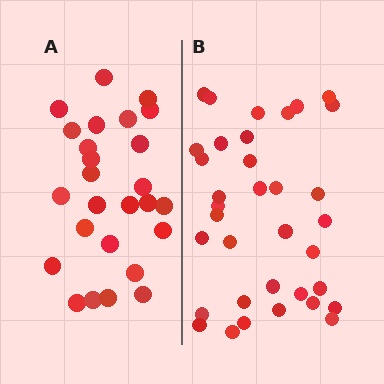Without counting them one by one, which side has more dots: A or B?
Region B (the right region) has more dots.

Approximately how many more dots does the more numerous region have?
Region B has roughly 8 or so more dots than region A.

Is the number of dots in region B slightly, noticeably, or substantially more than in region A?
Region B has noticeably more, but not dramatically so. The ratio is roughly 1.3 to 1.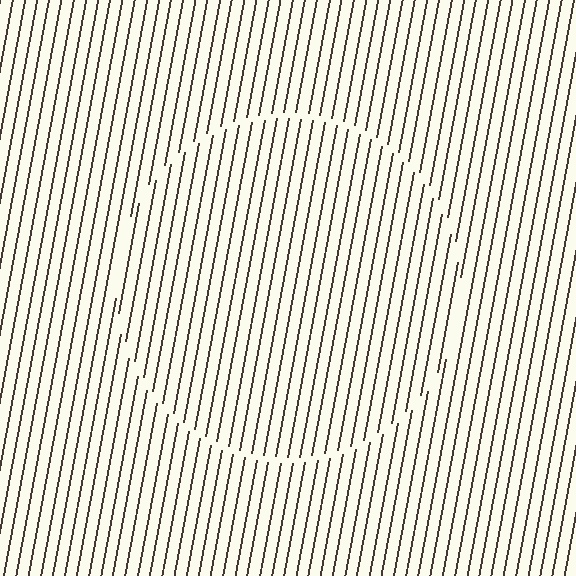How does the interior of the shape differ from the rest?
The interior of the shape contains the same grating, shifted by half a period — the contour is defined by the phase discontinuity where line-ends from the inner and outer gratings abut.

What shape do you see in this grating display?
An illusory circle. The interior of the shape contains the same grating, shifted by half a period — the contour is defined by the phase discontinuity where line-ends from the inner and outer gratings abut.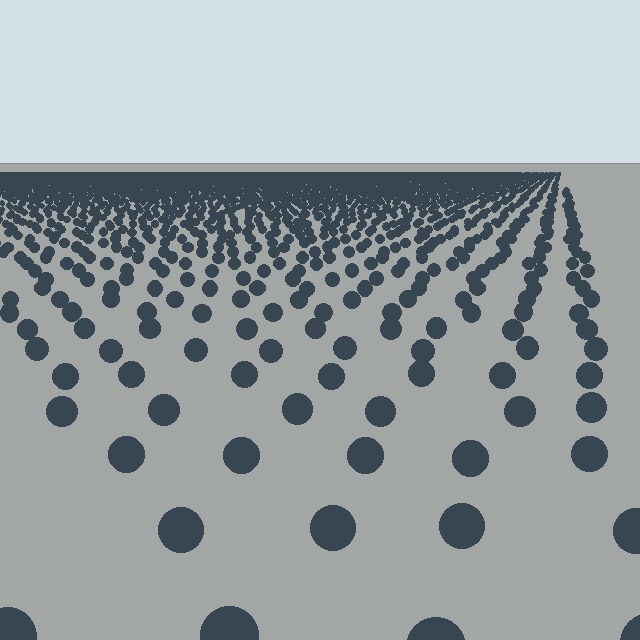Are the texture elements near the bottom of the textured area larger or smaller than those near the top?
Larger. Near the bottom, elements are closer to the viewer and appear at a bigger on-screen size.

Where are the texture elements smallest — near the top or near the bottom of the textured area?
Near the top.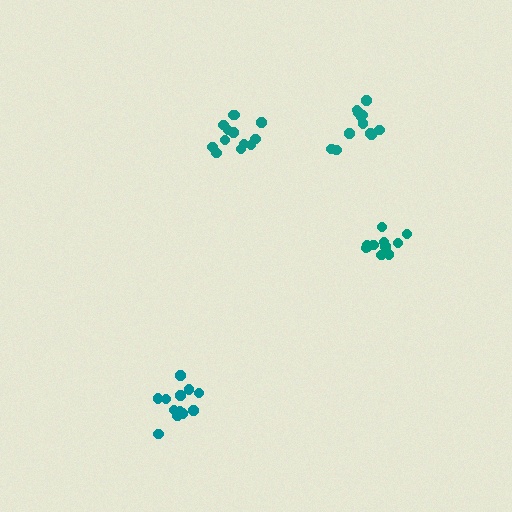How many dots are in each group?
Group 1: 11 dots, Group 2: 13 dots, Group 3: 12 dots, Group 4: 13 dots (49 total).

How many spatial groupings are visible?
There are 4 spatial groupings.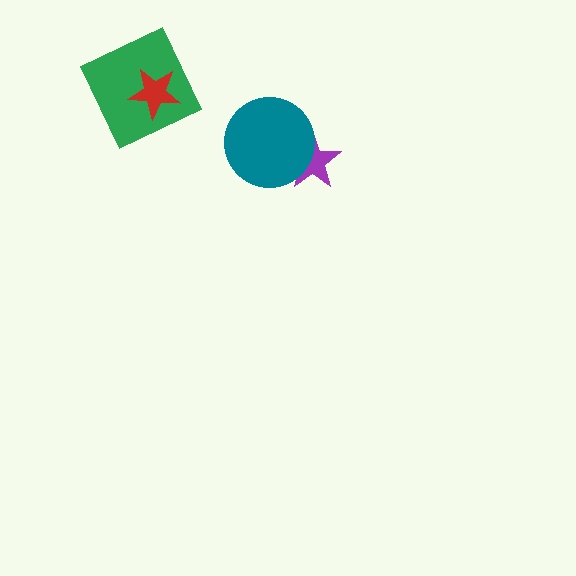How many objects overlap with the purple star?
1 object overlaps with the purple star.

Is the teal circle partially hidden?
No, no other shape covers it.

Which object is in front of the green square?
The red star is in front of the green square.